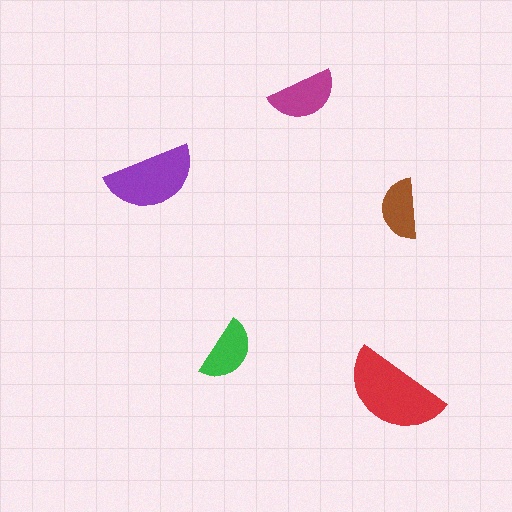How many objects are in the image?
There are 5 objects in the image.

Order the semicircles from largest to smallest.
the red one, the purple one, the magenta one, the green one, the brown one.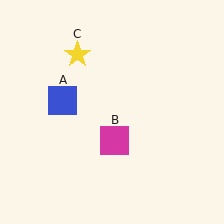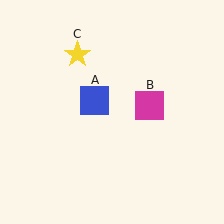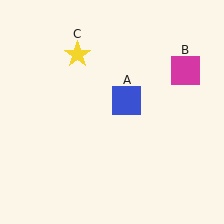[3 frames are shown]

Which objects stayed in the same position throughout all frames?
Yellow star (object C) remained stationary.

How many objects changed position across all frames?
2 objects changed position: blue square (object A), magenta square (object B).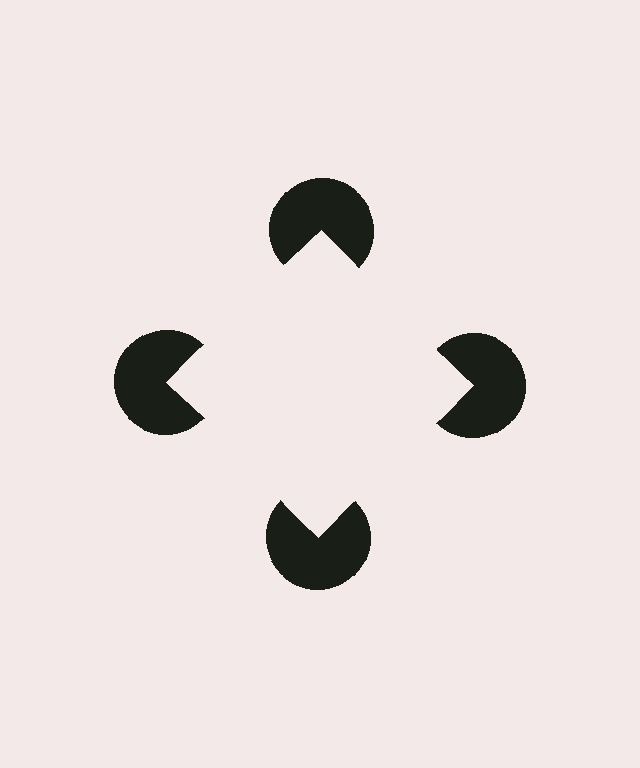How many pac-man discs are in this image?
There are 4 — one at each vertex of the illusory square.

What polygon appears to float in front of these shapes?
An illusory square — its edges are inferred from the aligned wedge cuts in the pac-man discs, not physically drawn.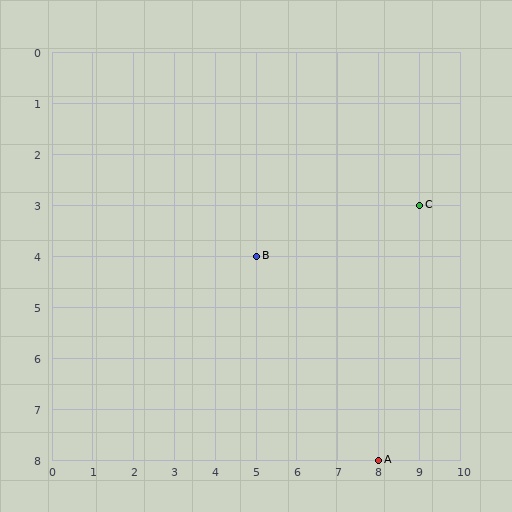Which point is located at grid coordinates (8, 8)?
Point A is at (8, 8).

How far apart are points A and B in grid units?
Points A and B are 3 columns and 4 rows apart (about 5.0 grid units diagonally).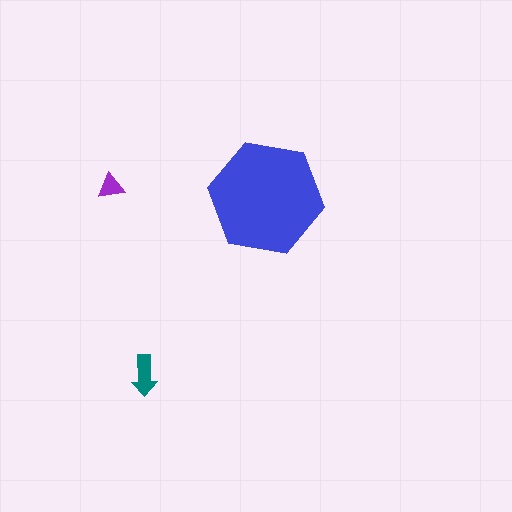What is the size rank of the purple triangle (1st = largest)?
3rd.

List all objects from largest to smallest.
The blue hexagon, the teal arrow, the purple triangle.